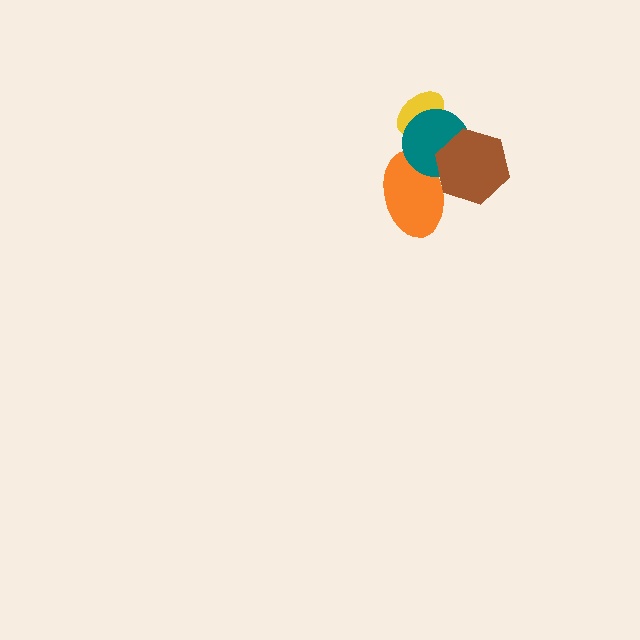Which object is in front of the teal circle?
The brown hexagon is in front of the teal circle.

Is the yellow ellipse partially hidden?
Yes, it is partially covered by another shape.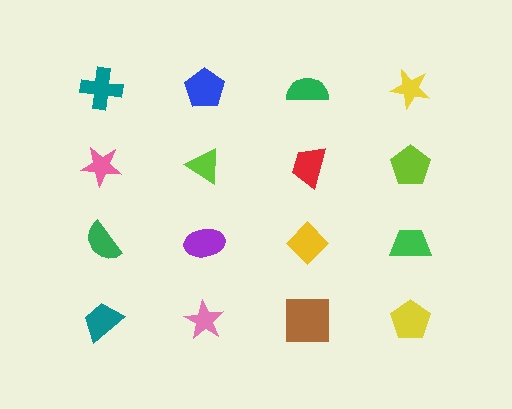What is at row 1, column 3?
A green semicircle.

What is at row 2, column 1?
A pink star.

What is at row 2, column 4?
A lime pentagon.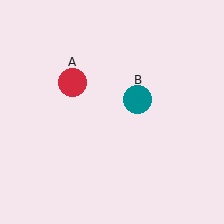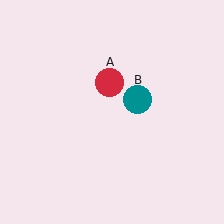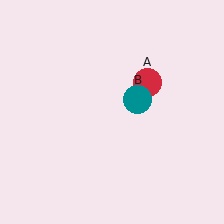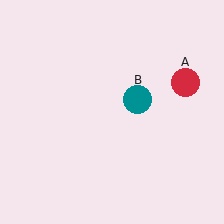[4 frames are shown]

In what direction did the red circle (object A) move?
The red circle (object A) moved right.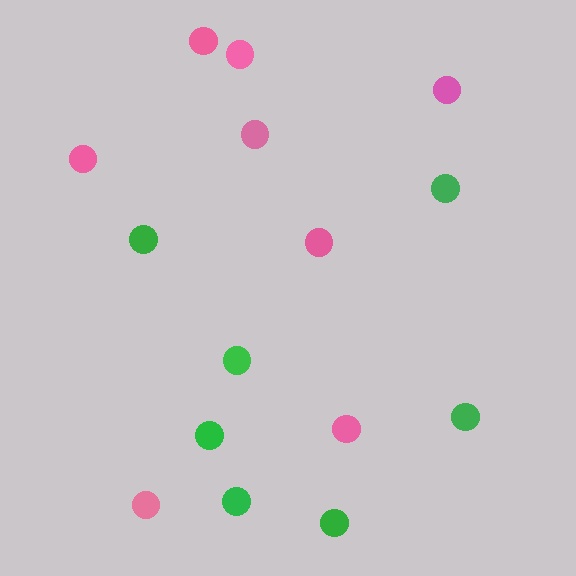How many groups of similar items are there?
There are 2 groups: one group of green circles (7) and one group of pink circles (8).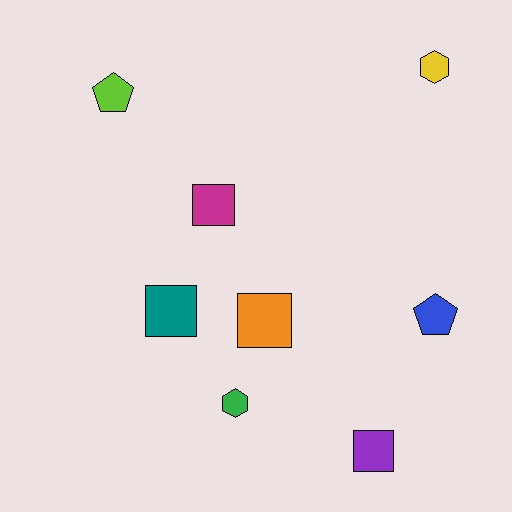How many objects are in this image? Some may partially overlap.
There are 8 objects.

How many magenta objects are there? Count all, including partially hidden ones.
There is 1 magenta object.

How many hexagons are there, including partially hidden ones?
There are 2 hexagons.